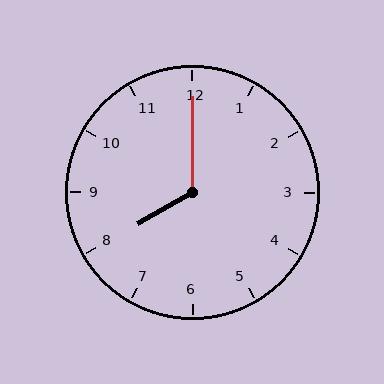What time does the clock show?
8:00.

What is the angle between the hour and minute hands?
Approximately 120 degrees.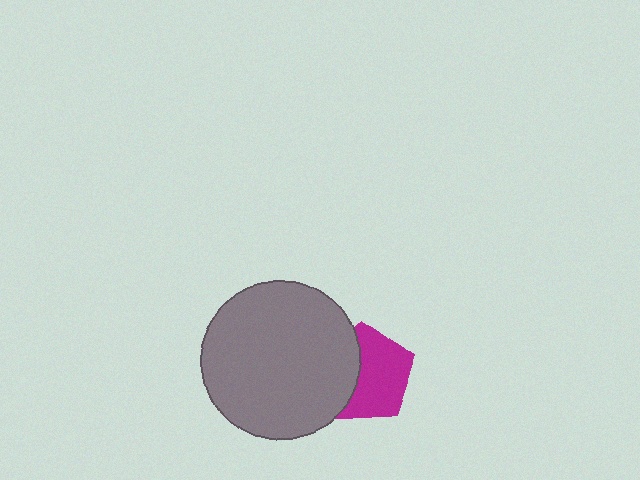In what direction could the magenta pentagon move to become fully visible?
The magenta pentagon could move right. That would shift it out from behind the gray circle entirely.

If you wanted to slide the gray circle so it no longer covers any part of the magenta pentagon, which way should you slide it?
Slide it left — that is the most direct way to separate the two shapes.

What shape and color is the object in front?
The object in front is a gray circle.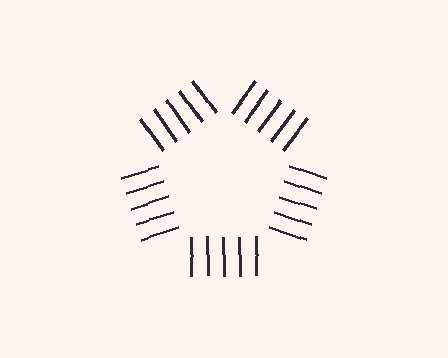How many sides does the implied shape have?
5 sides — the line-ends trace a pentagon.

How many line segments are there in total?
25 — 5 along each of the 5 edges.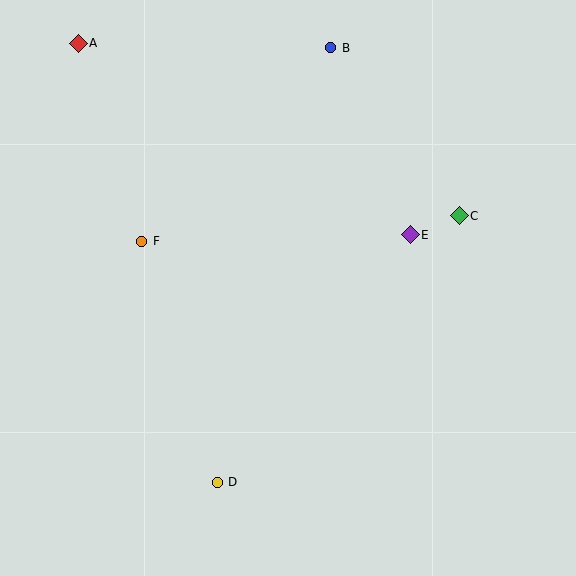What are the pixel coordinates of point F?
Point F is at (142, 241).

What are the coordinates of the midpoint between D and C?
The midpoint between D and C is at (338, 349).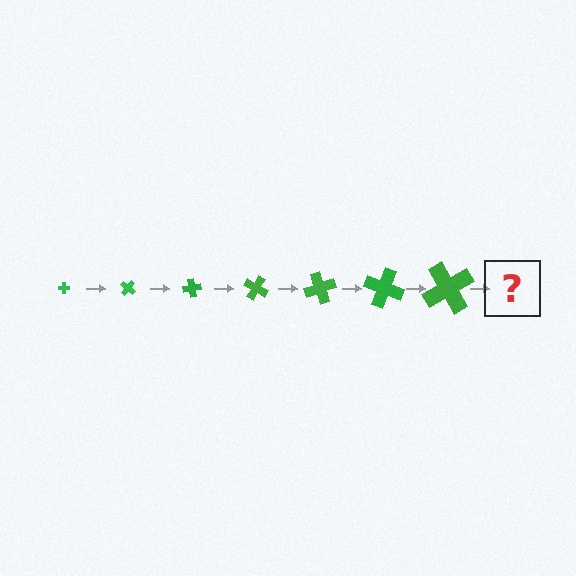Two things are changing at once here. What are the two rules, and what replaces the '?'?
The two rules are that the cross grows larger each step and it rotates 40 degrees each step. The '?' should be a cross, larger than the previous one and rotated 280 degrees from the start.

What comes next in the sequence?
The next element should be a cross, larger than the previous one and rotated 280 degrees from the start.